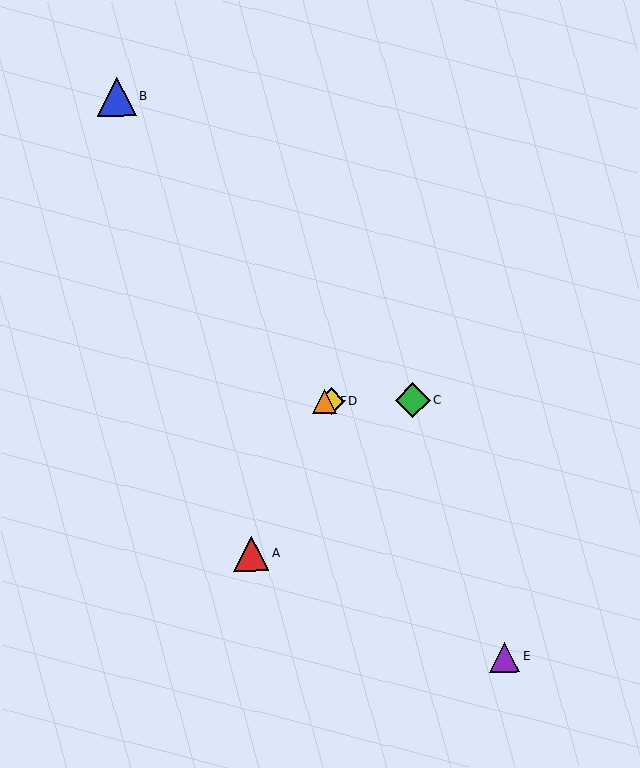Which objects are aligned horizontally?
Objects C, D, F are aligned horizontally.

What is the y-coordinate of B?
Object B is at y≈96.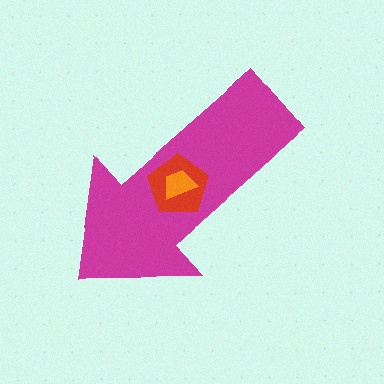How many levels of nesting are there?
3.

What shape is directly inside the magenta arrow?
The red pentagon.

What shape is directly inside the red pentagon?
The orange trapezoid.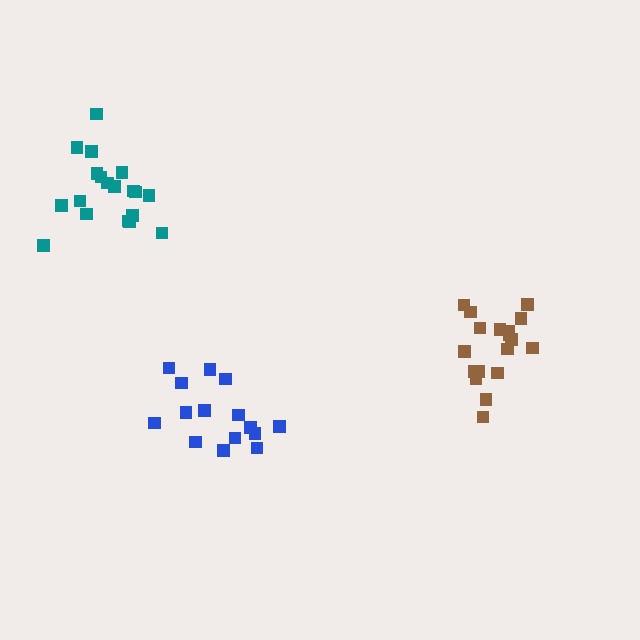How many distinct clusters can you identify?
There are 3 distinct clusters.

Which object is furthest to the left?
The teal cluster is leftmost.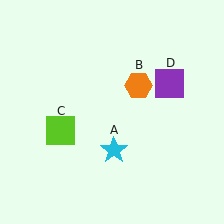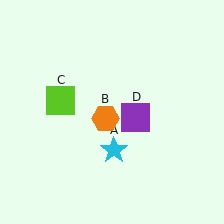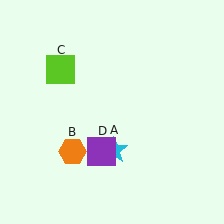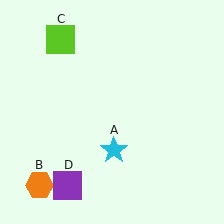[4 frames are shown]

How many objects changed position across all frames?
3 objects changed position: orange hexagon (object B), lime square (object C), purple square (object D).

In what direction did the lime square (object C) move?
The lime square (object C) moved up.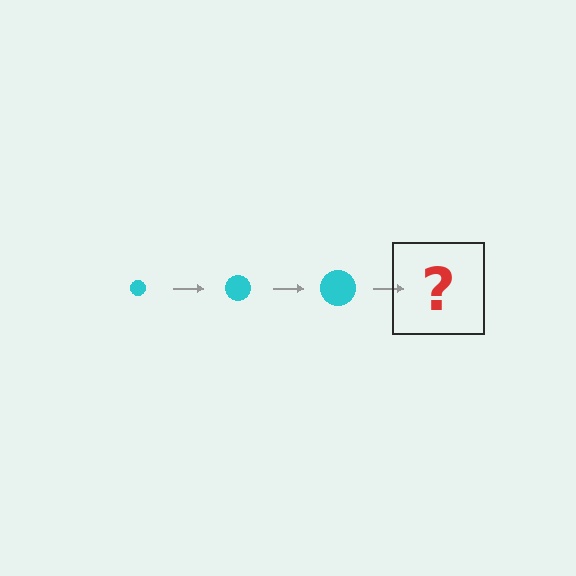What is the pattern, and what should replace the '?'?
The pattern is that the circle gets progressively larger each step. The '?' should be a cyan circle, larger than the previous one.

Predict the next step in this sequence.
The next step is a cyan circle, larger than the previous one.